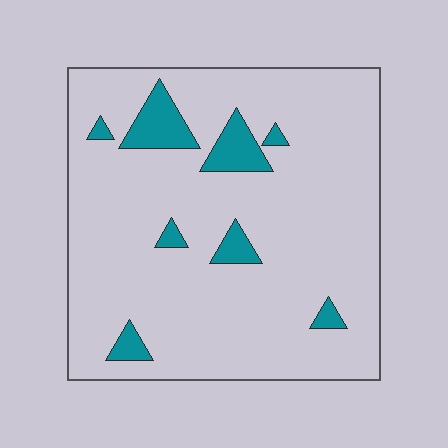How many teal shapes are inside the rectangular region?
8.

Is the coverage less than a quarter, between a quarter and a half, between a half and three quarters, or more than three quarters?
Less than a quarter.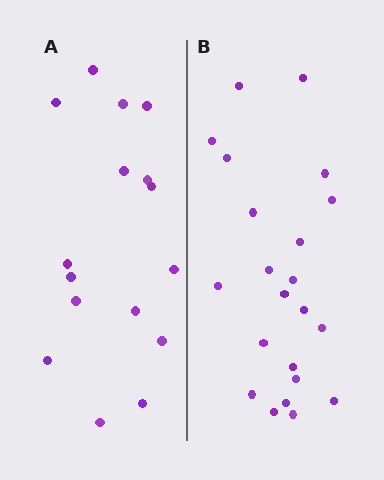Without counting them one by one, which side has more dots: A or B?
Region B (the right region) has more dots.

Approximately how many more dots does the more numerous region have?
Region B has about 6 more dots than region A.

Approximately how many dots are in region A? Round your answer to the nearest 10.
About 20 dots. (The exact count is 16, which rounds to 20.)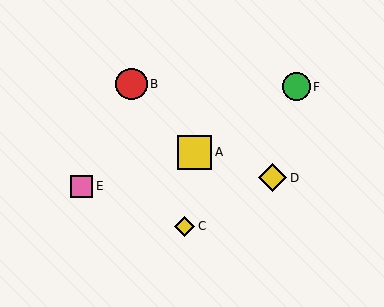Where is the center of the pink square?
The center of the pink square is at (82, 186).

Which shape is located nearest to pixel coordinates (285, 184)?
The yellow diamond (labeled D) at (273, 178) is nearest to that location.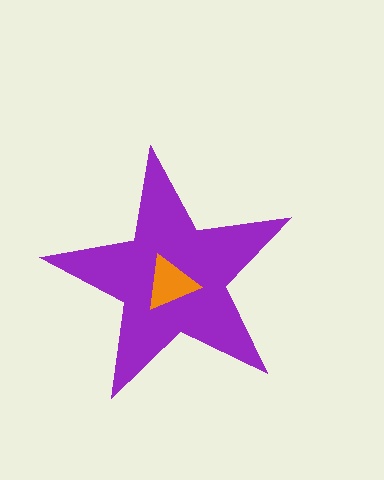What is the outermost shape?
The purple star.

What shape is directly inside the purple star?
The orange triangle.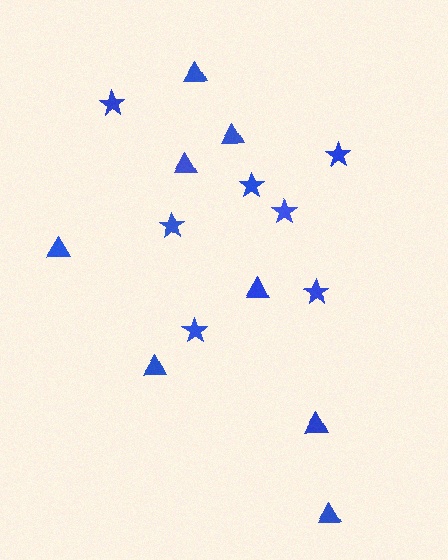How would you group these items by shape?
There are 2 groups: one group of stars (7) and one group of triangles (8).